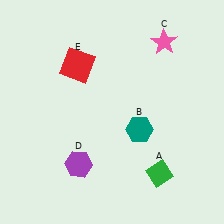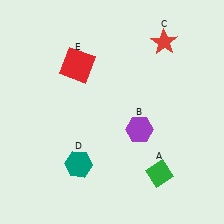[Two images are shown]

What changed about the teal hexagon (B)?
In Image 1, B is teal. In Image 2, it changed to purple.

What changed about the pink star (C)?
In Image 1, C is pink. In Image 2, it changed to red.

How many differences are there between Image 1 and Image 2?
There are 3 differences between the two images.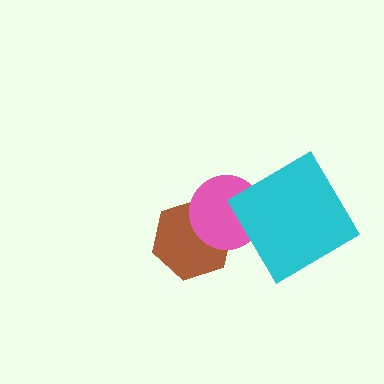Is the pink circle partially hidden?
Yes, it is partially covered by another shape.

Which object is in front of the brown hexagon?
The pink circle is in front of the brown hexagon.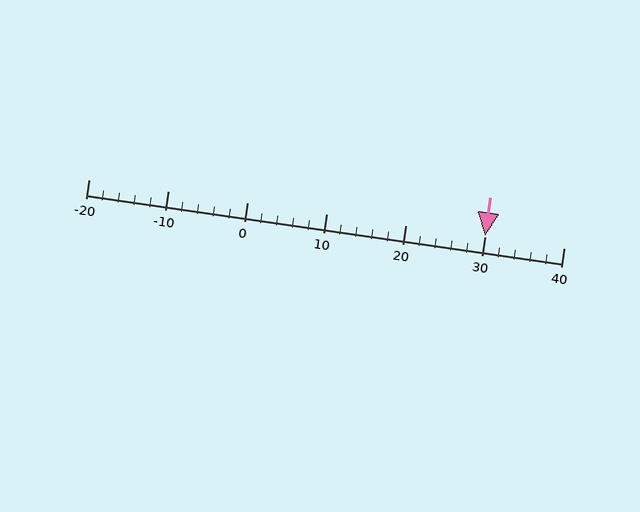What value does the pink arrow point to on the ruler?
The pink arrow points to approximately 30.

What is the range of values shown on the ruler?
The ruler shows values from -20 to 40.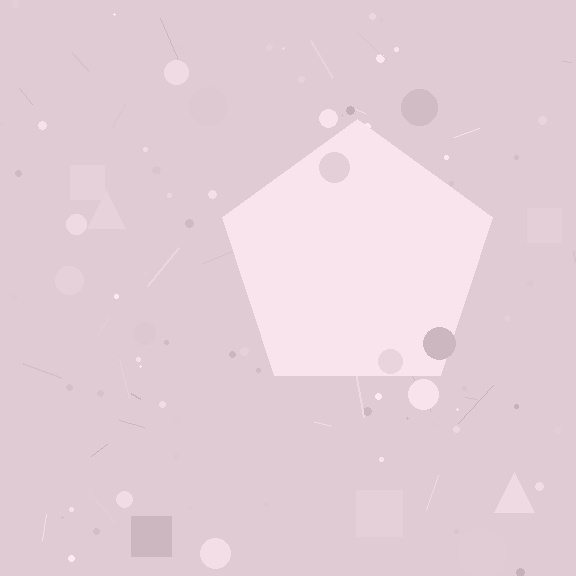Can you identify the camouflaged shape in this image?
The camouflaged shape is a pentagon.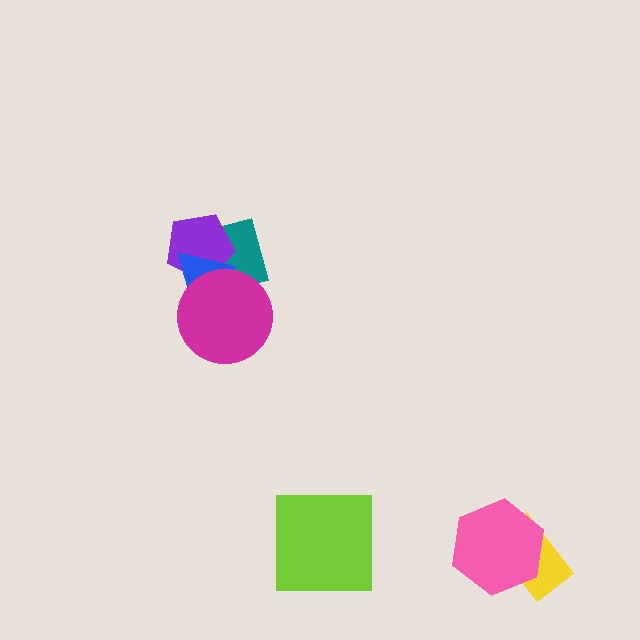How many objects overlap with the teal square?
3 objects overlap with the teal square.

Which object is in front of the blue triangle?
The magenta circle is in front of the blue triangle.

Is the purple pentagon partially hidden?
Yes, it is partially covered by another shape.